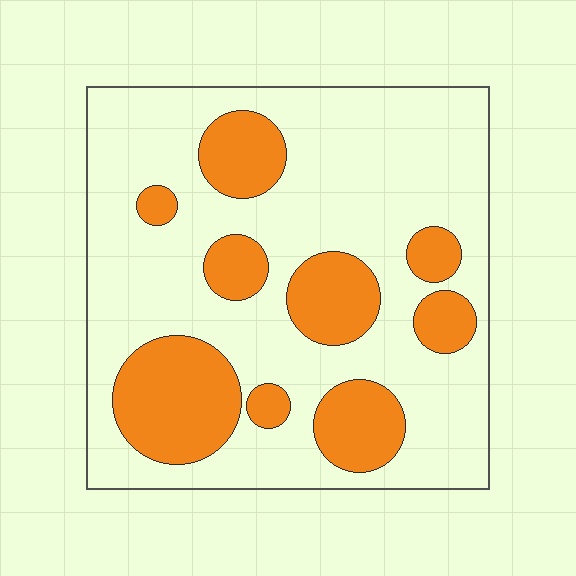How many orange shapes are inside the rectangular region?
9.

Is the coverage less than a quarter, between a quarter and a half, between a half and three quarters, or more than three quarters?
Between a quarter and a half.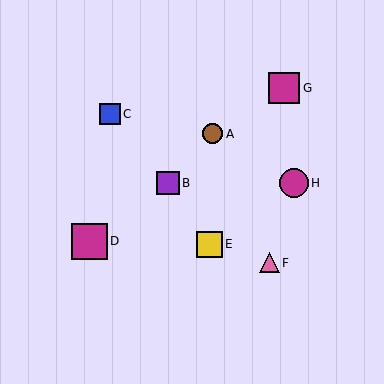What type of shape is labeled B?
Shape B is a purple square.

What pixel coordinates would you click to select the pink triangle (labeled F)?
Click at (269, 263) to select the pink triangle F.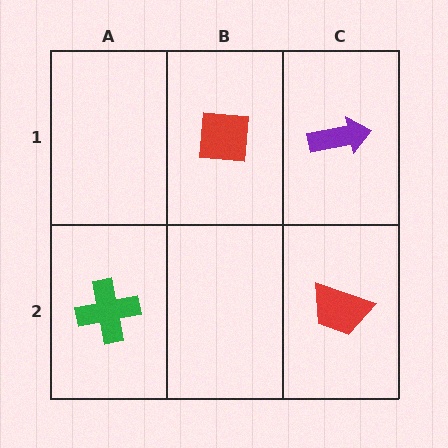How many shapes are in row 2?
2 shapes.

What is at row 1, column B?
A red square.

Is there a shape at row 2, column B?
No, that cell is empty.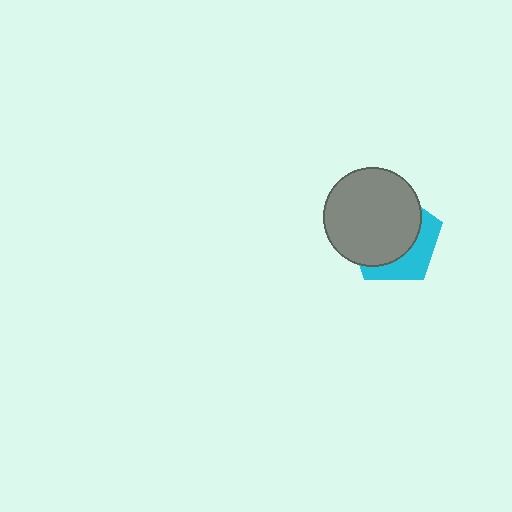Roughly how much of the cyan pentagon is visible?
A small part of it is visible (roughly 34%).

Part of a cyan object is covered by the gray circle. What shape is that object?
It is a pentagon.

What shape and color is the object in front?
The object in front is a gray circle.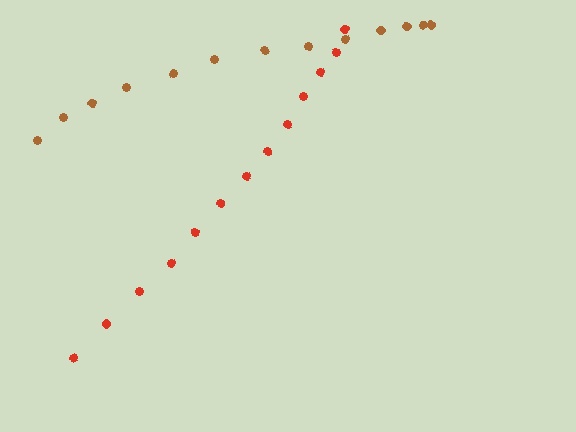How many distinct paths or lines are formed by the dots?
There are 2 distinct paths.